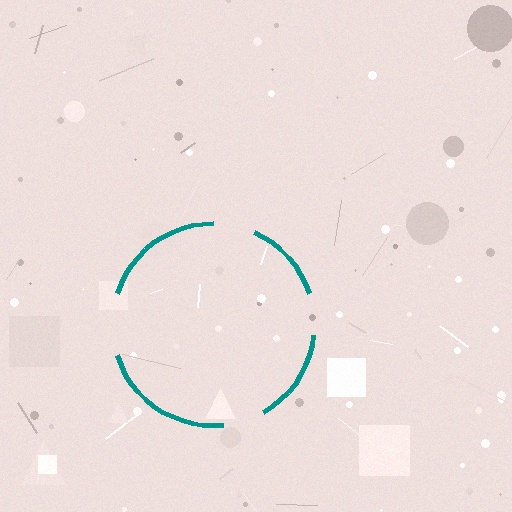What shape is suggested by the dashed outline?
The dashed outline suggests a circle.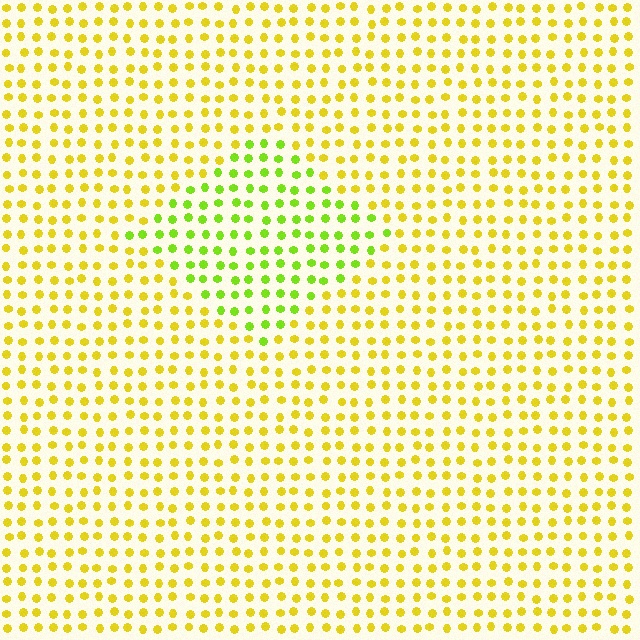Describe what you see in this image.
The image is filled with small yellow elements in a uniform arrangement. A diamond-shaped region is visible where the elements are tinted to a slightly different hue, forming a subtle color boundary.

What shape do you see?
I see a diamond.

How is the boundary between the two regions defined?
The boundary is defined purely by a slight shift in hue (about 37 degrees). Spacing, size, and orientation are identical on both sides.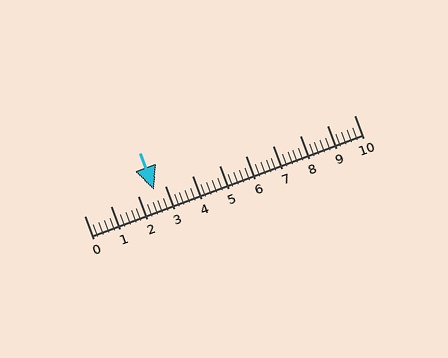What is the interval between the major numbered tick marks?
The major tick marks are spaced 1 units apart.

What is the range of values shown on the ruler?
The ruler shows values from 0 to 10.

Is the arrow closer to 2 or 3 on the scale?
The arrow is closer to 3.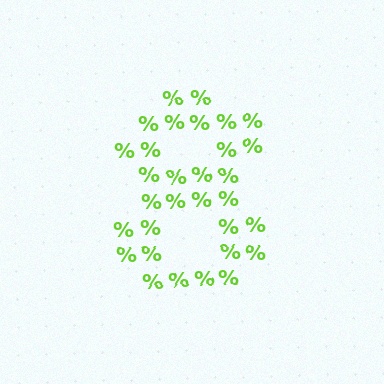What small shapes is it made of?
It is made of small percent signs.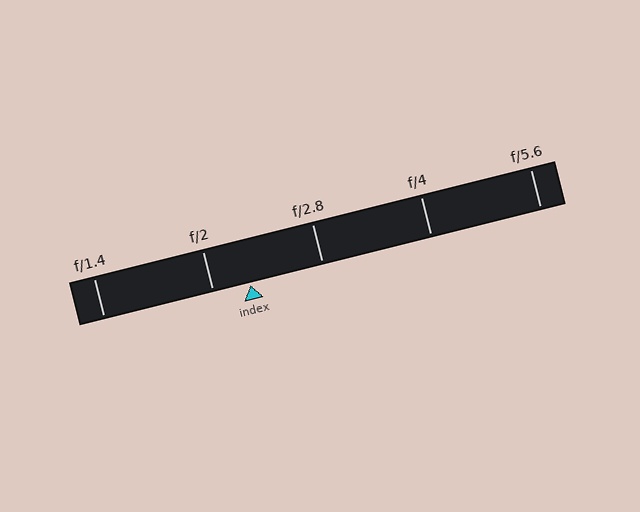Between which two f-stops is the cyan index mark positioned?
The index mark is between f/2 and f/2.8.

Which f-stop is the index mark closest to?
The index mark is closest to f/2.